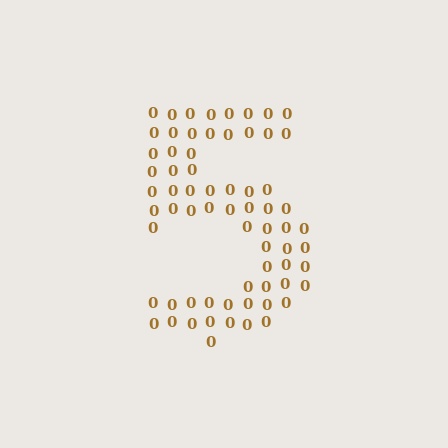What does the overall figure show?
The overall figure shows the digit 5.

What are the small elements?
The small elements are digit 0's.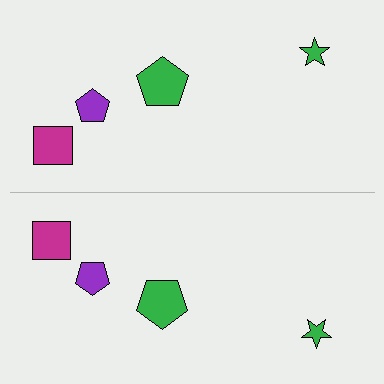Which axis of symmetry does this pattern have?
The pattern has a horizontal axis of symmetry running through the center of the image.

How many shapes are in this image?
There are 8 shapes in this image.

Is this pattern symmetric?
Yes, this pattern has bilateral (reflection) symmetry.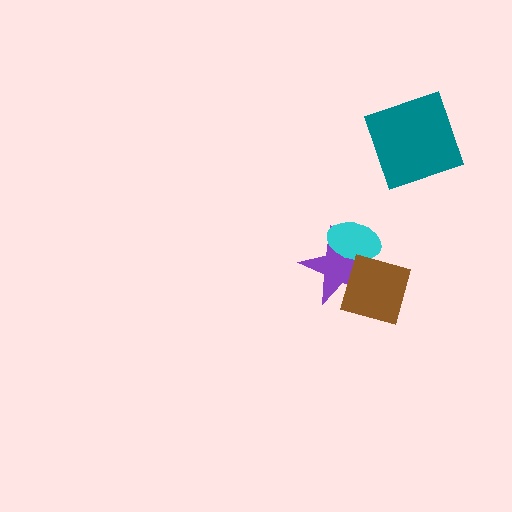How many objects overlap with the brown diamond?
2 objects overlap with the brown diamond.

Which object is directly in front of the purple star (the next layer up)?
The cyan ellipse is directly in front of the purple star.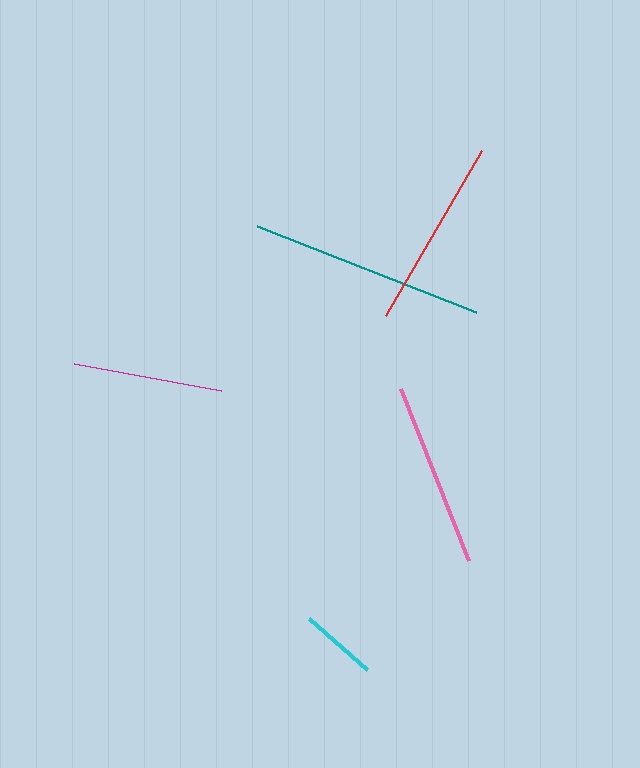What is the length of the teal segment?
The teal segment is approximately 236 pixels long.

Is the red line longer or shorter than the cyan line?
The red line is longer than the cyan line.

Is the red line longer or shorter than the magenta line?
The red line is longer than the magenta line.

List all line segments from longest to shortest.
From longest to shortest: teal, red, pink, magenta, cyan.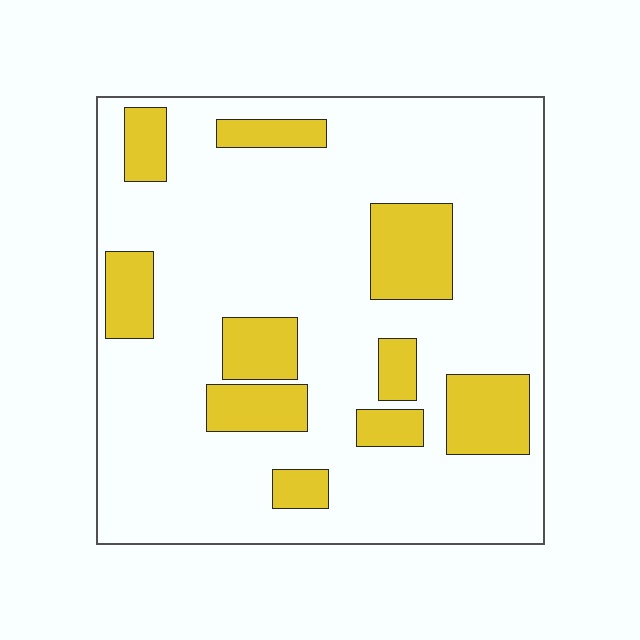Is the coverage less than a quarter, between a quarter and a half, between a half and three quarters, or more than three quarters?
Less than a quarter.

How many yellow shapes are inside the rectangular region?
10.